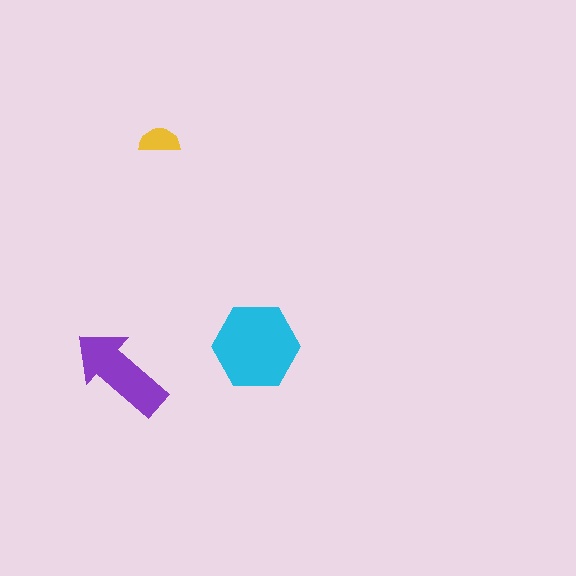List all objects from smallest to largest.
The yellow semicircle, the purple arrow, the cyan hexagon.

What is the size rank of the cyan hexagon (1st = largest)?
1st.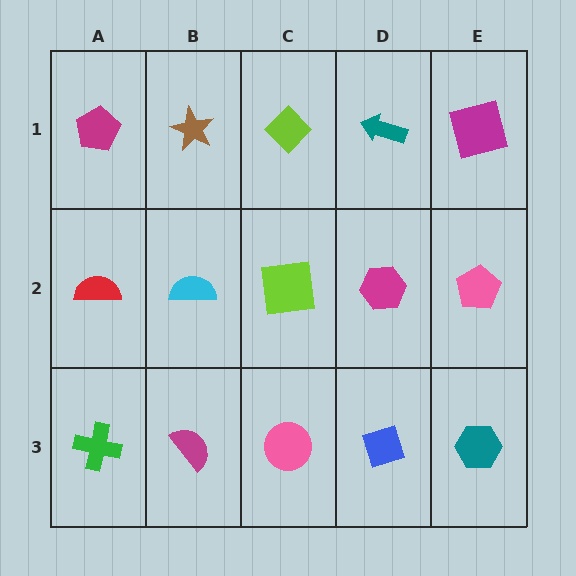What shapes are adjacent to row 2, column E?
A magenta square (row 1, column E), a teal hexagon (row 3, column E), a magenta hexagon (row 2, column D).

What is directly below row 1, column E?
A pink pentagon.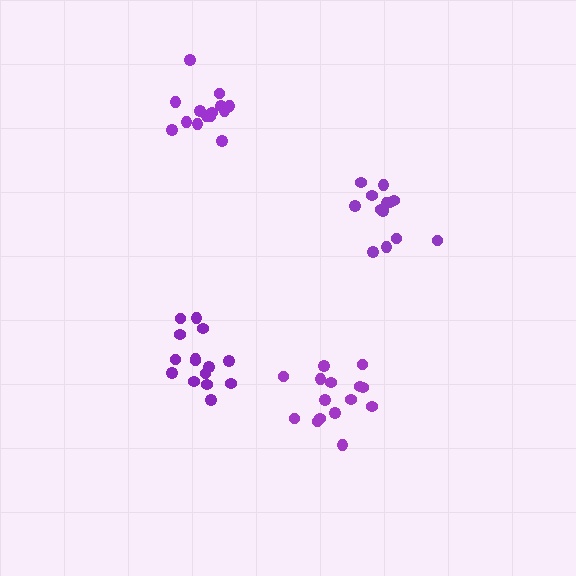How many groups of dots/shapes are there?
There are 4 groups.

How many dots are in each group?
Group 1: 15 dots, Group 2: 15 dots, Group 3: 14 dots, Group 4: 13 dots (57 total).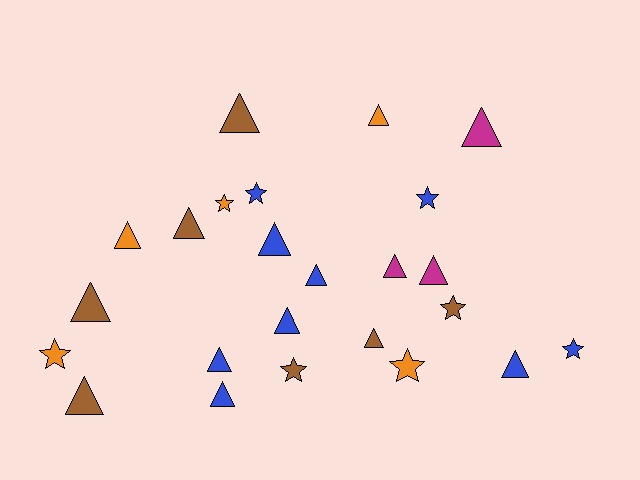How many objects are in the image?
There are 24 objects.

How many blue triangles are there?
There are 6 blue triangles.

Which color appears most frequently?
Blue, with 9 objects.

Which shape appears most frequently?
Triangle, with 16 objects.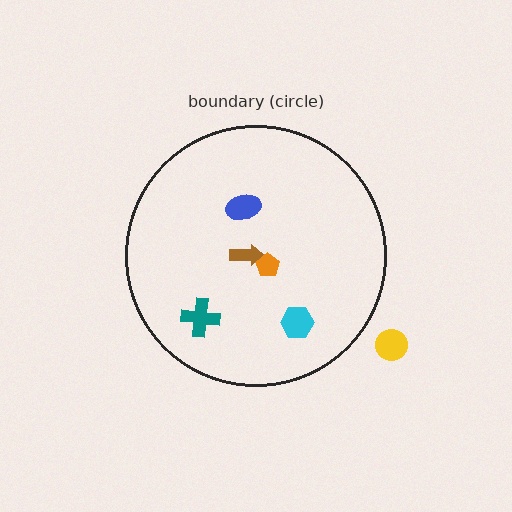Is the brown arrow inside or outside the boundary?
Inside.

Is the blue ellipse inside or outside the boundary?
Inside.